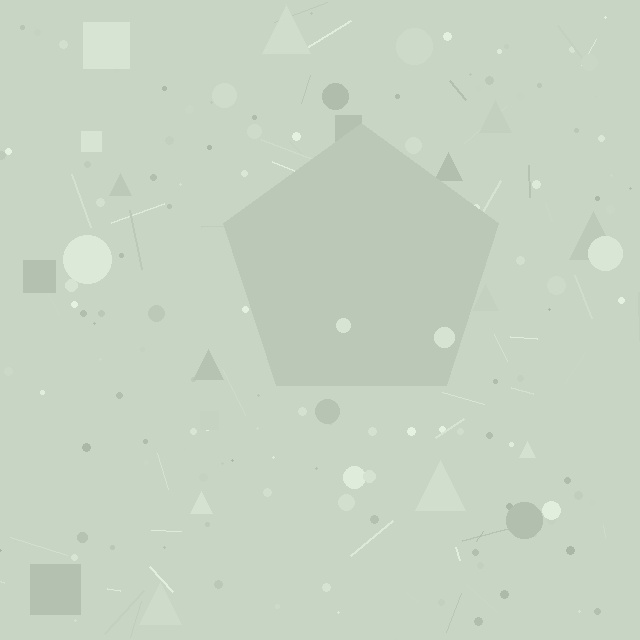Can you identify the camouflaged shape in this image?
The camouflaged shape is a pentagon.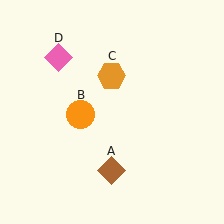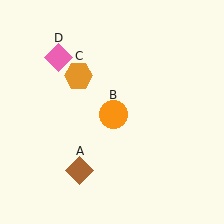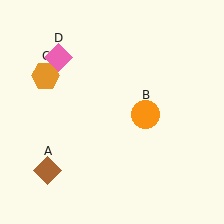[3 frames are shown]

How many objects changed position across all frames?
3 objects changed position: brown diamond (object A), orange circle (object B), orange hexagon (object C).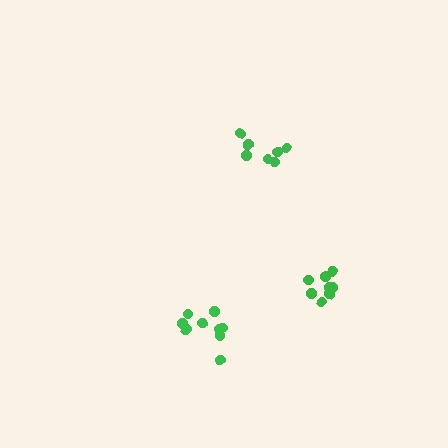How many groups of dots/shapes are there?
There are 3 groups.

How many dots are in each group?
Group 1: 9 dots, Group 2: 7 dots, Group 3: 8 dots (24 total).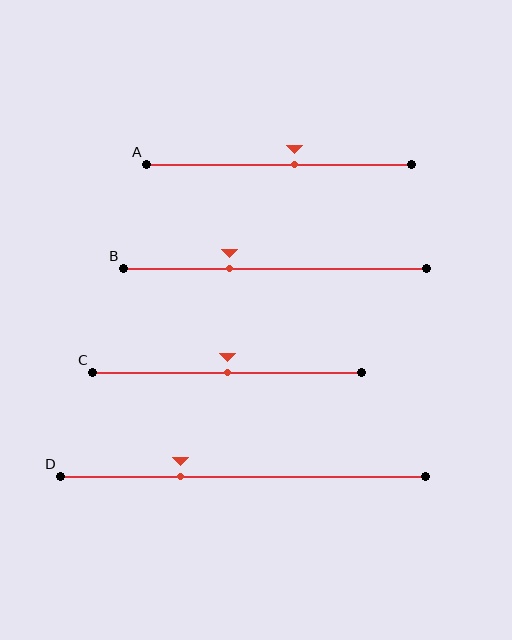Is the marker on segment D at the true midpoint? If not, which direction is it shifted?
No, the marker on segment D is shifted to the left by about 17% of the segment length.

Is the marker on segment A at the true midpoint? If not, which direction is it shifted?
No, the marker on segment A is shifted to the right by about 6% of the segment length.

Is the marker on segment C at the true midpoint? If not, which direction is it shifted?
Yes, the marker on segment C is at the true midpoint.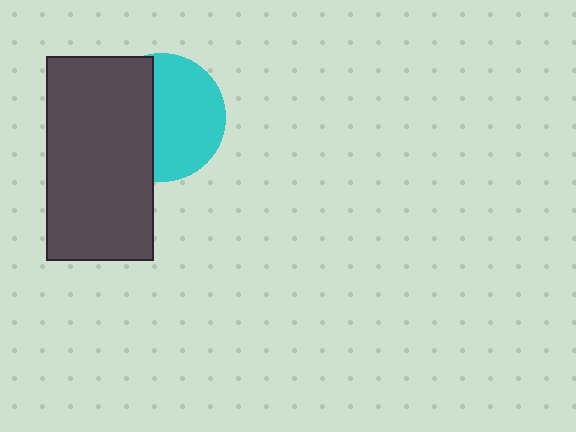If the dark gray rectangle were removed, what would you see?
You would see the complete cyan circle.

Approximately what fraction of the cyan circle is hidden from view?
Roughly 42% of the cyan circle is hidden behind the dark gray rectangle.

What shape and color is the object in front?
The object in front is a dark gray rectangle.